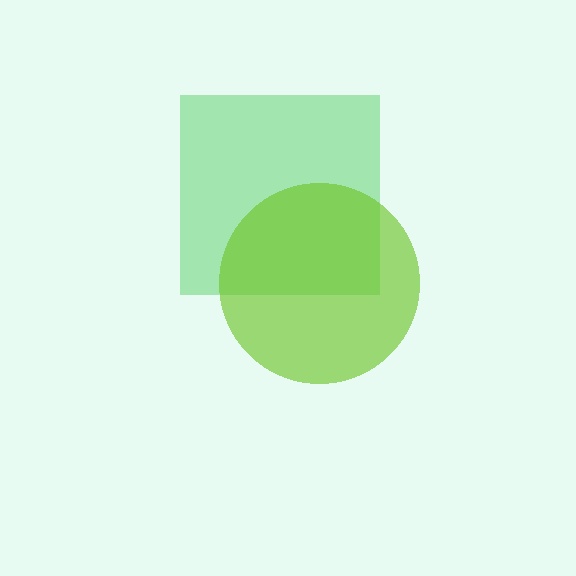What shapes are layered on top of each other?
The layered shapes are: a green square, a lime circle.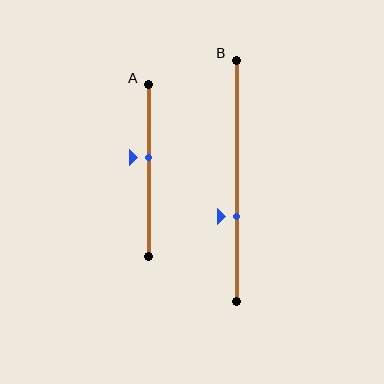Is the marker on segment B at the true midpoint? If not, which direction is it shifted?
No, the marker on segment B is shifted downward by about 14% of the segment length.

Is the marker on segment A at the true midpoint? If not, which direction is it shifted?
No, the marker on segment A is shifted upward by about 8% of the segment length.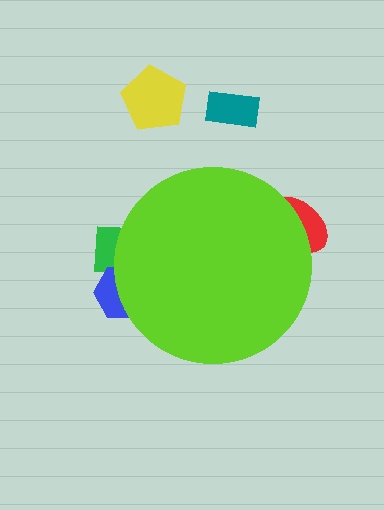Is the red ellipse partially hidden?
Yes, the red ellipse is partially hidden behind the lime circle.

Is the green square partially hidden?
Yes, the green square is partially hidden behind the lime circle.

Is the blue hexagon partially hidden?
Yes, the blue hexagon is partially hidden behind the lime circle.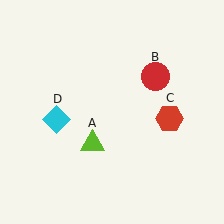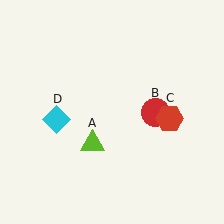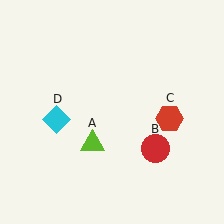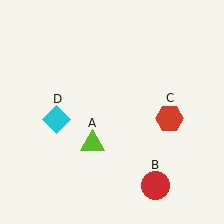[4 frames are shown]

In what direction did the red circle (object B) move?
The red circle (object B) moved down.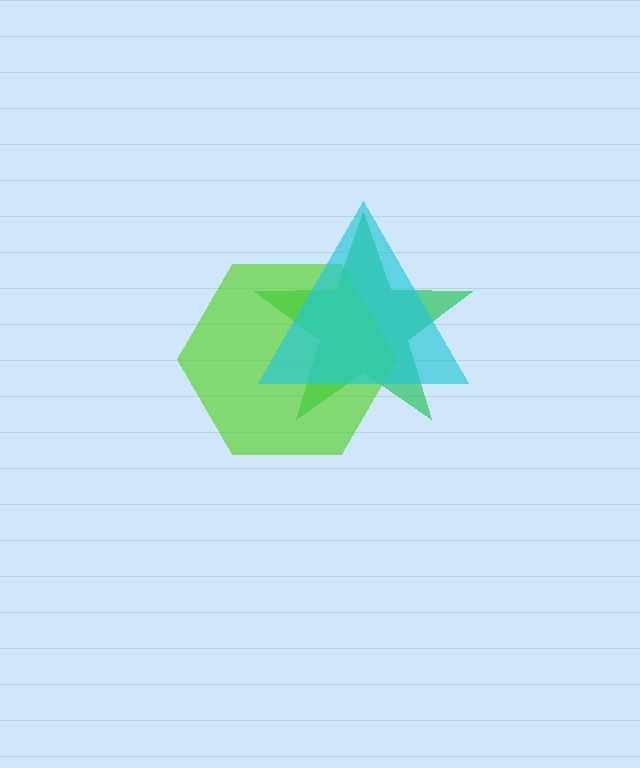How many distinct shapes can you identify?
There are 3 distinct shapes: a green star, a lime hexagon, a cyan triangle.